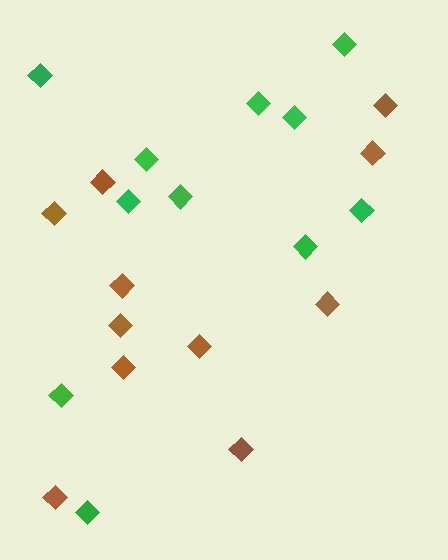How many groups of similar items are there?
There are 2 groups: one group of brown diamonds (11) and one group of green diamonds (11).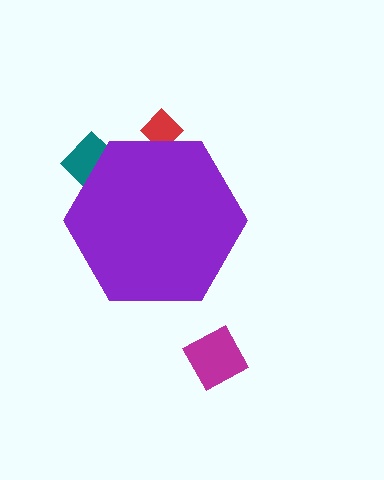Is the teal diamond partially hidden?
Yes, the teal diamond is partially hidden behind the purple hexagon.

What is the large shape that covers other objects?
A purple hexagon.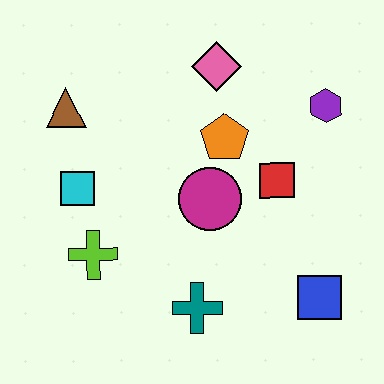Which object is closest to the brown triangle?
The cyan square is closest to the brown triangle.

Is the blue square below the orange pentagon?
Yes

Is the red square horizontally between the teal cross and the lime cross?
No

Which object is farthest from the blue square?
The brown triangle is farthest from the blue square.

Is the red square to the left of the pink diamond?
No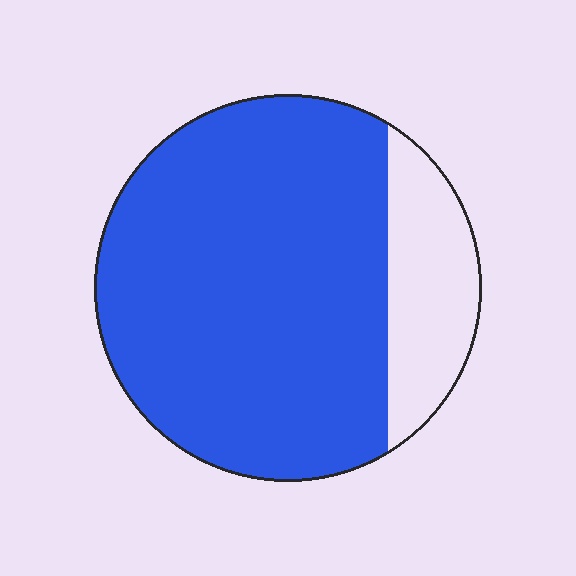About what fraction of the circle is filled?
About four fifths (4/5).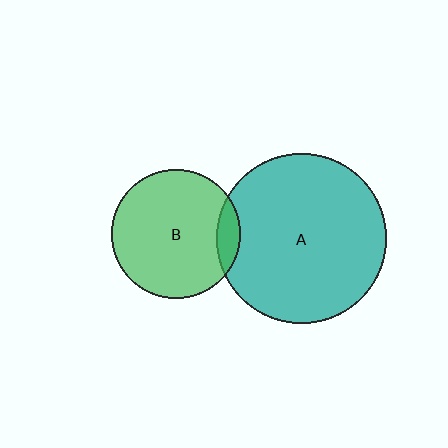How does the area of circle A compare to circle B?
Approximately 1.7 times.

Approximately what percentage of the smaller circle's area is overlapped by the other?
Approximately 10%.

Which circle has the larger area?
Circle A (teal).